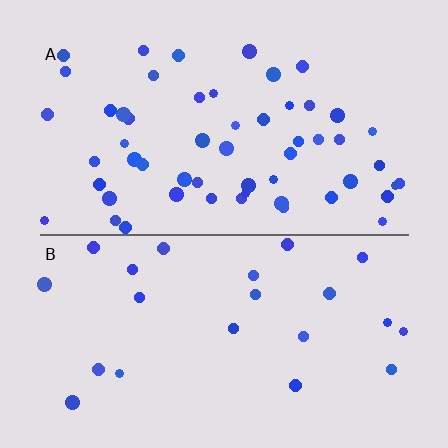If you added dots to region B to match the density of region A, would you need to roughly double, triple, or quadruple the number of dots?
Approximately double.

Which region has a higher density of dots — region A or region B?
A (the top).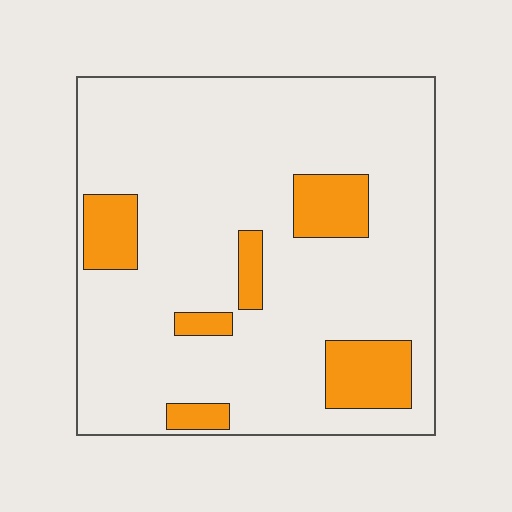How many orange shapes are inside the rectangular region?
6.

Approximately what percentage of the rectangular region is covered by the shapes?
Approximately 15%.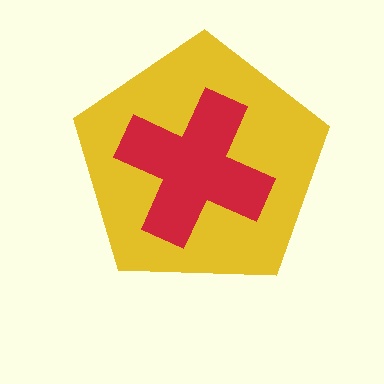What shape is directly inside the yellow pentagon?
The red cross.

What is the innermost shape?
The red cross.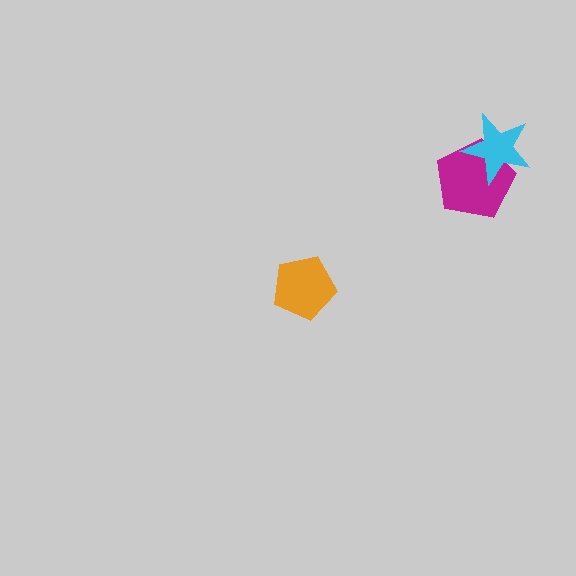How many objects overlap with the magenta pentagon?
1 object overlaps with the magenta pentagon.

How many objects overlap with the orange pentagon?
0 objects overlap with the orange pentagon.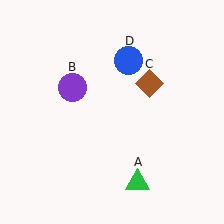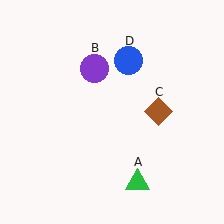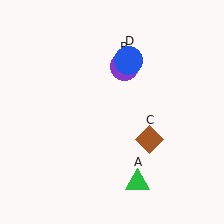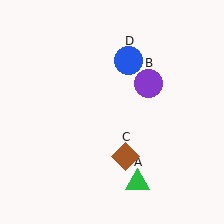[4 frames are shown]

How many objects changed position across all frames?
2 objects changed position: purple circle (object B), brown diamond (object C).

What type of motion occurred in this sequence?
The purple circle (object B), brown diamond (object C) rotated clockwise around the center of the scene.